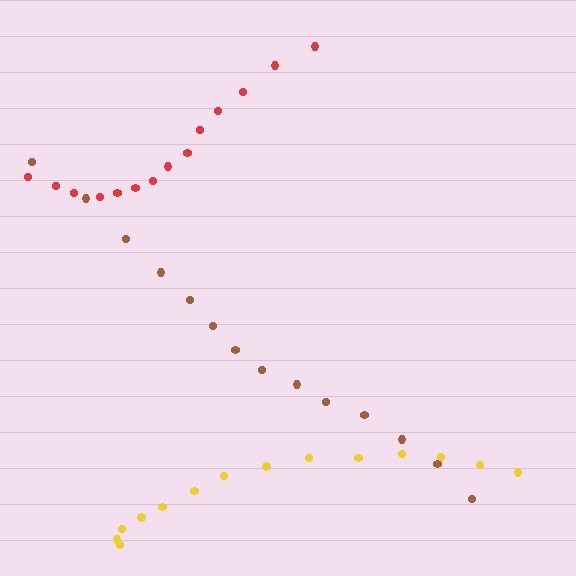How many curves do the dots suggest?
There are 3 distinct paths.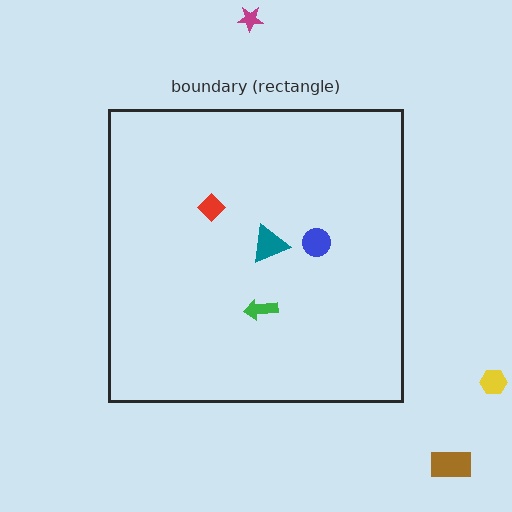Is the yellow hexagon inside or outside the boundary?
Outside.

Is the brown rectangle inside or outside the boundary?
Outside.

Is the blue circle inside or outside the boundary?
Inside.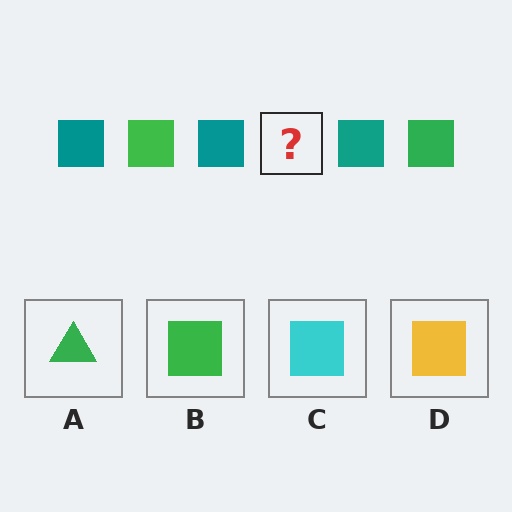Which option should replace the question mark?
Option B.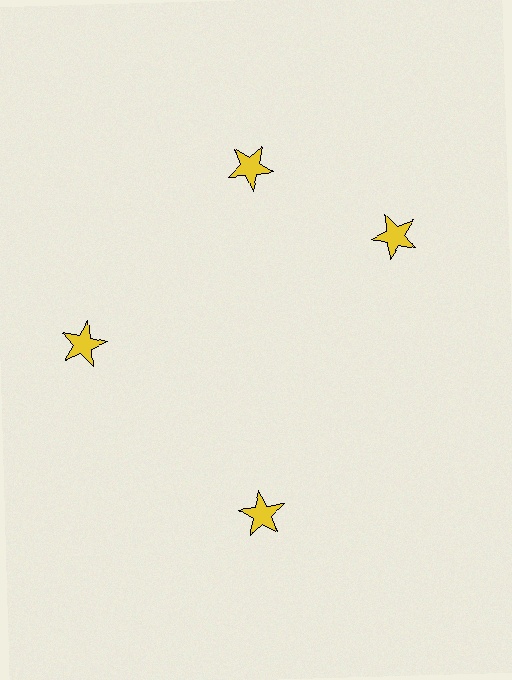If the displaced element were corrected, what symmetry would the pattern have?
It would have 4-fold rotational symmetry — the pattern would map onto itself every 90 degrees.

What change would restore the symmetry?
The symmetry would be restored by rotating it back into even spacing with its neighbors so that all 4 stars sit at equal angles and equal distance from the center.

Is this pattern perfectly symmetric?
No. The 4 yellow stars are arranged in a ring, but one element near the 3 o'clock position is rotated out of alignment along the ring, breaking the 4-fold rotational symmetry.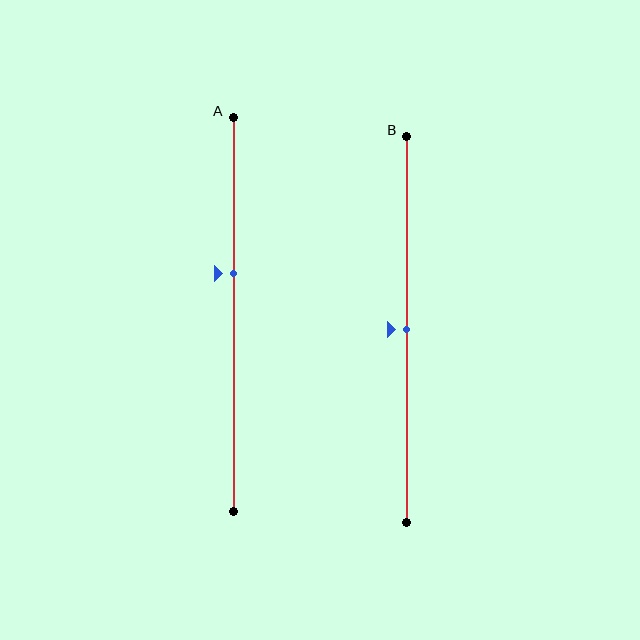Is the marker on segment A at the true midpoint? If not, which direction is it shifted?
No, the marker on segment A is shifted upward by about 11% of the segment length.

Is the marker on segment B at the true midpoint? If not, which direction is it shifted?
Yes, the marker on segment B is at the true midpoint.